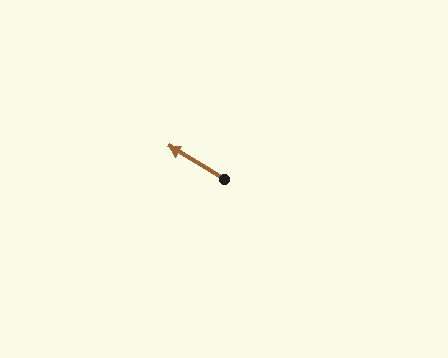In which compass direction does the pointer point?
Northwest.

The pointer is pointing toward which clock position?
Roughly 10 o'clock.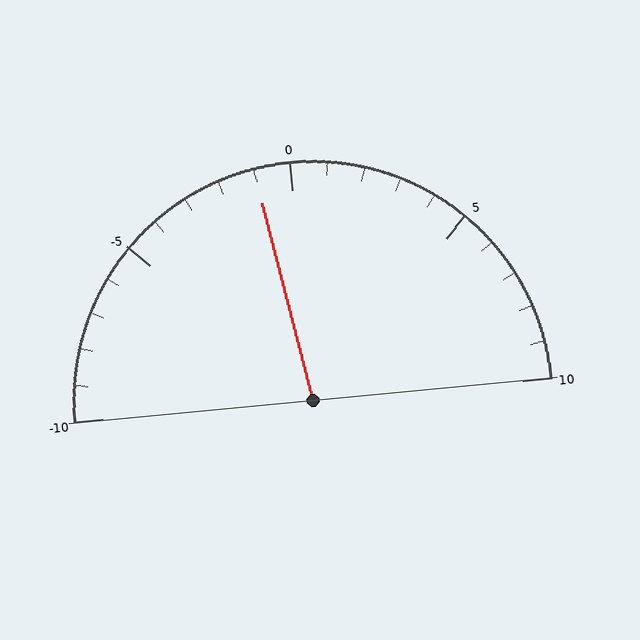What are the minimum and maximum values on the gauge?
The gauge ranges from -10 to 10.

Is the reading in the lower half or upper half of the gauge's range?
The reading is in the lower half of the range (-10 to 10).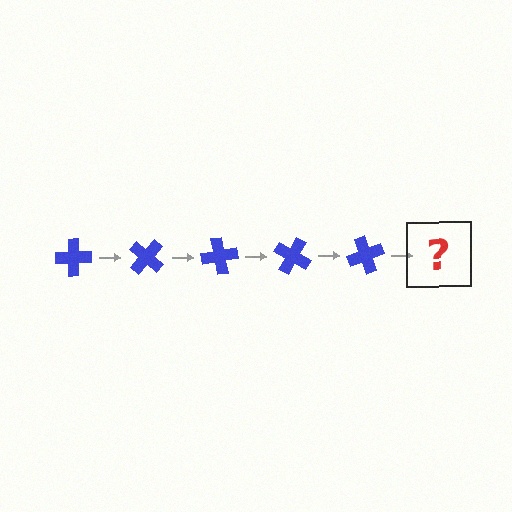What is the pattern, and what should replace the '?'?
The pattern is that the cross rotates 40 degrees each step. The '?' should be a blue cross rotated 200 degrees.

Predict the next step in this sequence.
The next step is a blue cross rotated 200 degrees.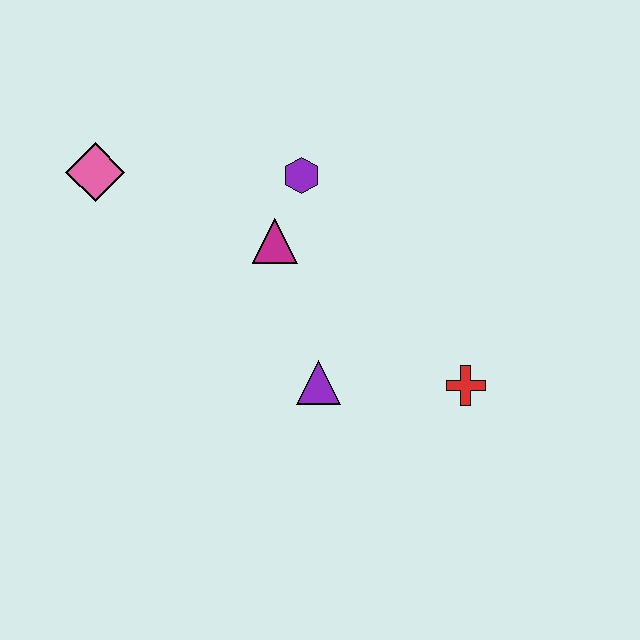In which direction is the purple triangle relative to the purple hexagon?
The purple triangle is below the purple hexagon.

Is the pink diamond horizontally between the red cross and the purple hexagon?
No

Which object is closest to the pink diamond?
The magenta triangle is closest to the pink diamond.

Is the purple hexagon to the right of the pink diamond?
Yes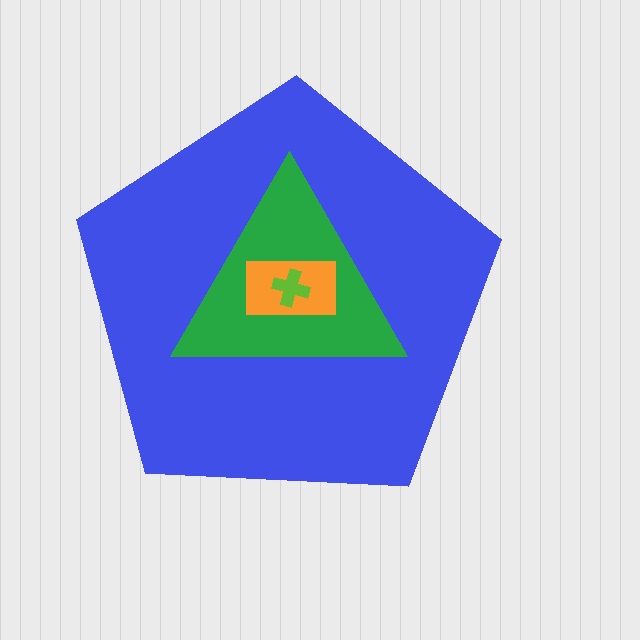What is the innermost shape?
The lime cross.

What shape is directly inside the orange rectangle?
The lime cross.